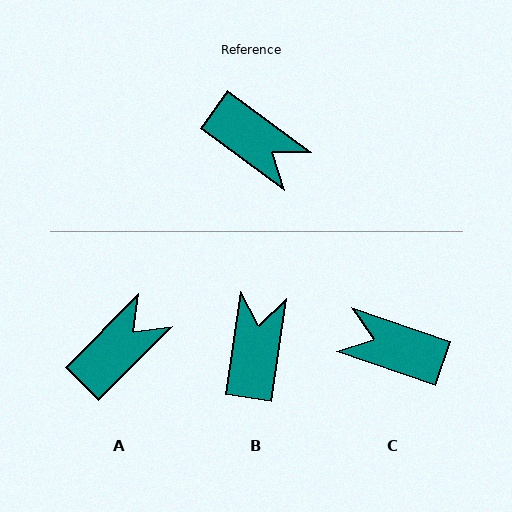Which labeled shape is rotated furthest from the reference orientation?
C, about 163 degrees away.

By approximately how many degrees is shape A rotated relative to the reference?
Approximately 81 degrees counter-clockwise.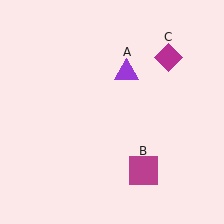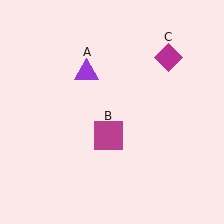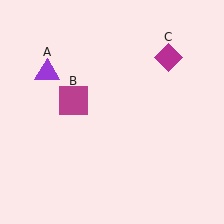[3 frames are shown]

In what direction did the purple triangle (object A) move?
The purple triangle (object A) moved left.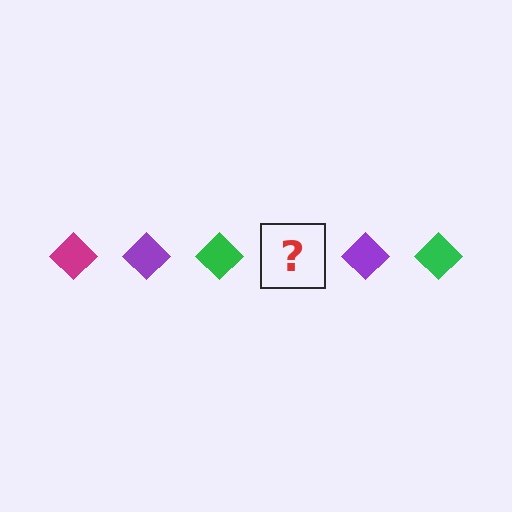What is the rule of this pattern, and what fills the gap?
The rule is that the pattern cycles through magenta, purple, green diamonds. The gap should be filled with a magenta diamond.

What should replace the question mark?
The question mark should be replaced with a magenta diamond.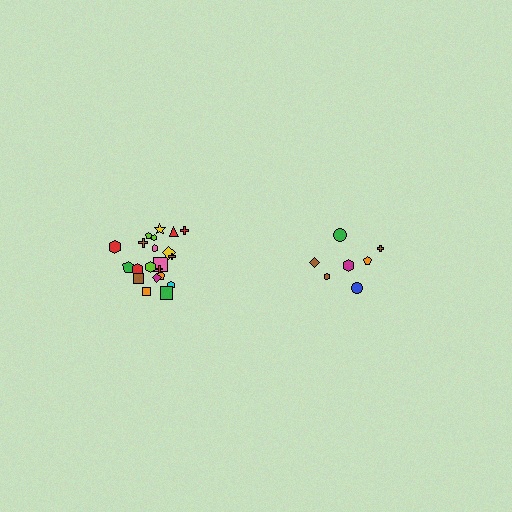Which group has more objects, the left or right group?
The left group.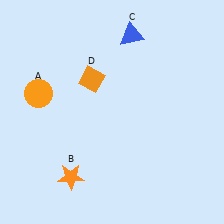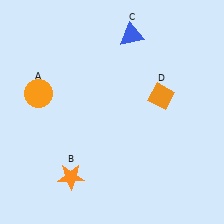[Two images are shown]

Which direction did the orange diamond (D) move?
The orange diamond (D) moved right.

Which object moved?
The orange diamond (D) moved right.